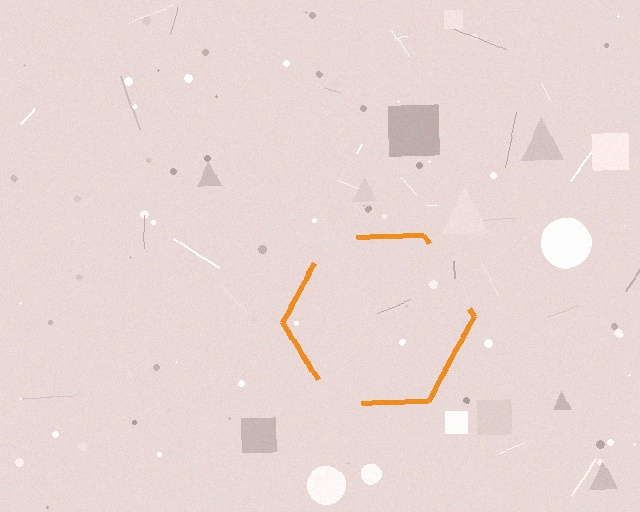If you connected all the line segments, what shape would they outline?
They would outline a hexagon.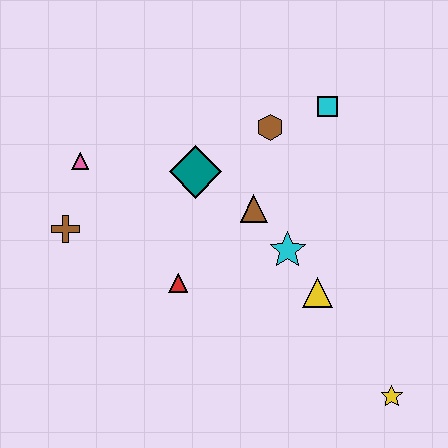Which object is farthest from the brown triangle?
The yellow star is farthest from the brown triangle.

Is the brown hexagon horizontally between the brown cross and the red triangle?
No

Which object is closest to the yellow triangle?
The cyan star is closest to the yellow triangle.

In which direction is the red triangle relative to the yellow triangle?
The red triangle is to the left of the yellow triangle.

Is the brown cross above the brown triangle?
No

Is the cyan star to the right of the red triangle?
Yes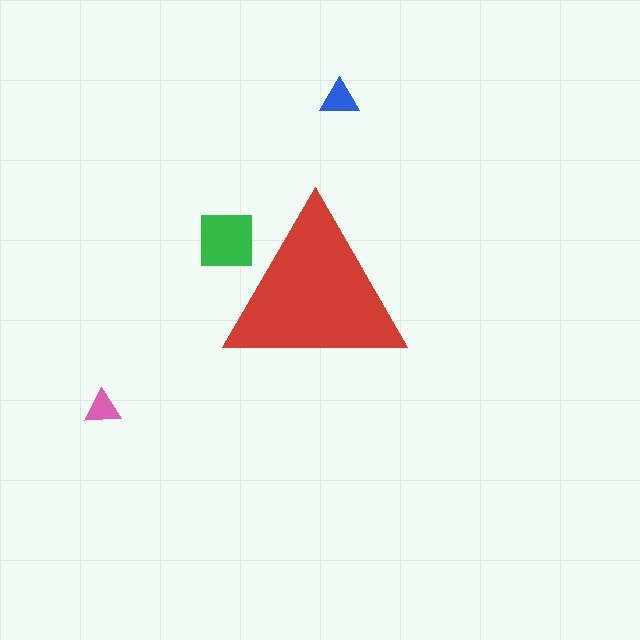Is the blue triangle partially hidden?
No, the blue triangle is fully visible.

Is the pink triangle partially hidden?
No, the pink triangle is fully visible.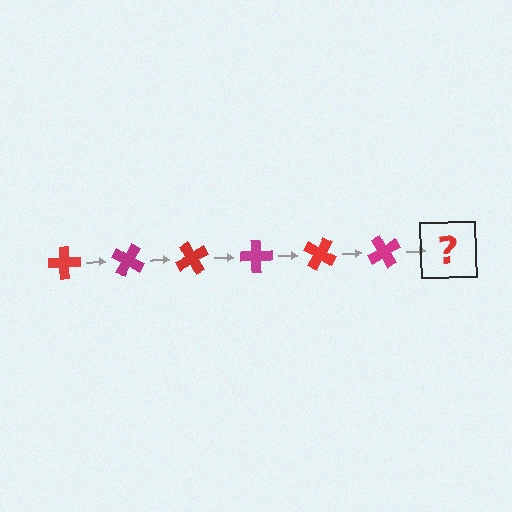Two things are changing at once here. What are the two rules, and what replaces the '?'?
The two rules are that it rotates 30 degrees each step and the color cycles through red and magenta. The '?' should be a red cross, rotated 180 degrees from the start.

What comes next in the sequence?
The next element should be a red cross, rotated 180 degrees from the start.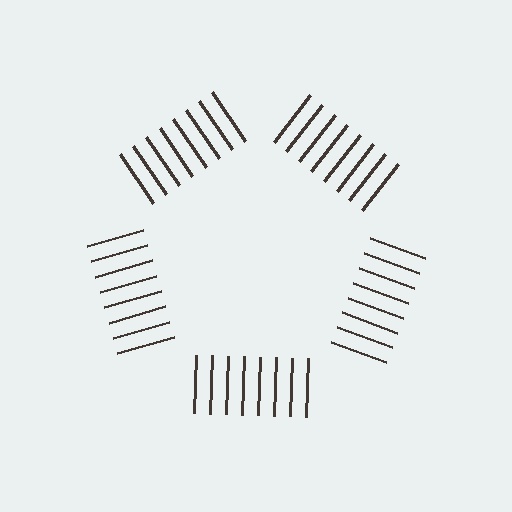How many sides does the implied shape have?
5 sides — the line-ends trace a pentagon.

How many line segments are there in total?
40 — 8 along each of the 5 edges.